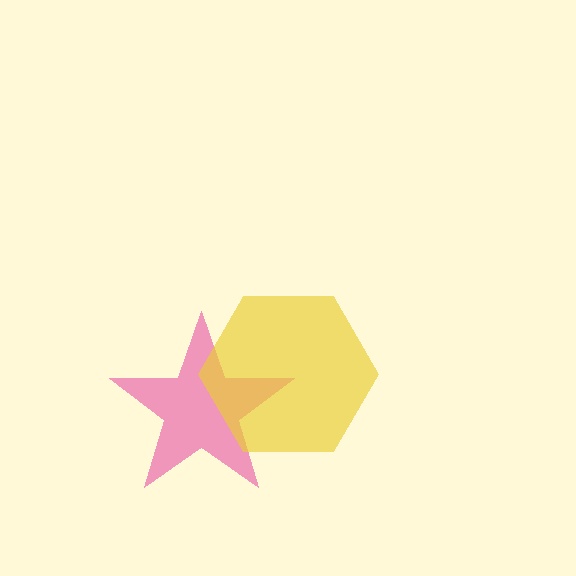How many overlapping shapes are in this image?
There are 2 overlapping shapes in the image.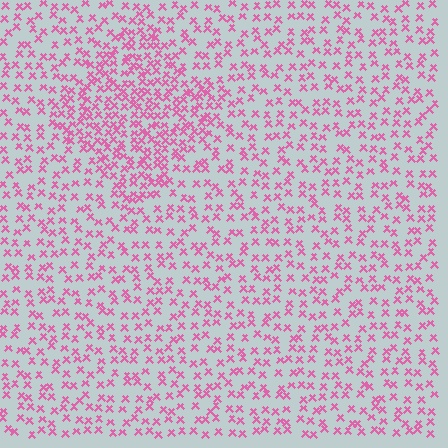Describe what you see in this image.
The image contains small pink elements arranged at two different densities. A diamond-shaped region is visible where the elements are more densely packed than the surrounding area.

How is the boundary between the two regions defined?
The boundary is defined by a change in element density (approximately 1.9x ratio). All elements are the same color, size, and shape.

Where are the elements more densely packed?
The elements are more densely packed inside the diamond boundary.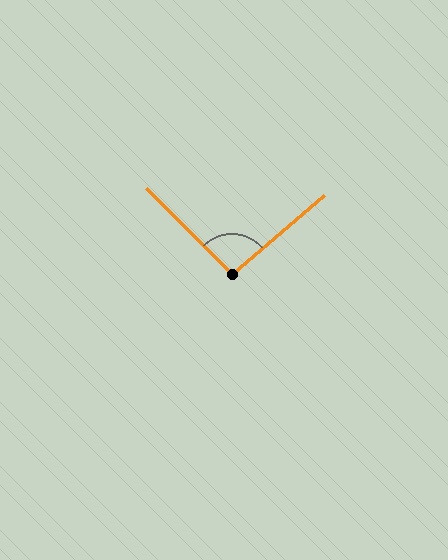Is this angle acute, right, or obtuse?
It is approximately a right angle.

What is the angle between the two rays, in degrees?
Approximately 94 degrees.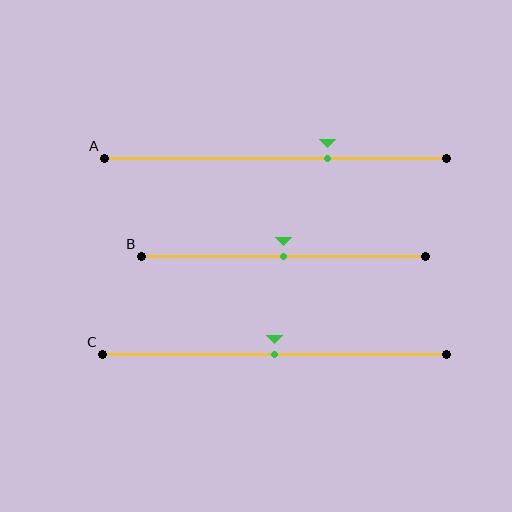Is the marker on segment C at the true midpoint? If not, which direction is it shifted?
Yes, the marker on segment C is at the true midpoint.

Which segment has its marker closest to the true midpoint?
Segment B has its marker closest to the true midpoint.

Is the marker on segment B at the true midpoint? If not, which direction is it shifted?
Yes, the marker on segment B is at the true midpoint.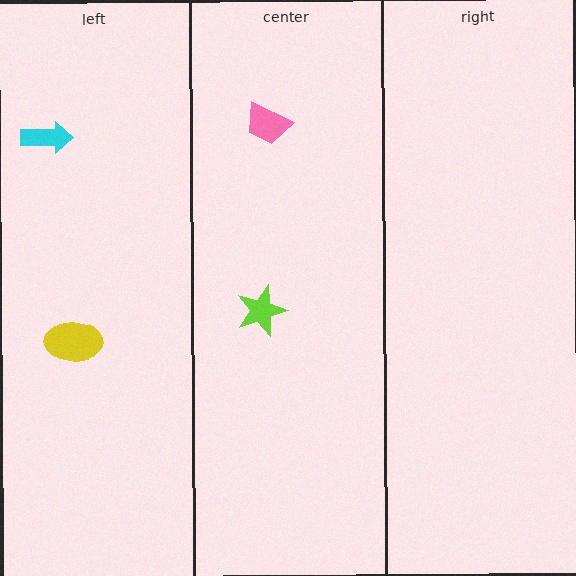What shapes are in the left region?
The cyan arrow, the yellow ellipse.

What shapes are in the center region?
The lime star, the pink trapezoid.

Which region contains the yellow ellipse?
The left region.